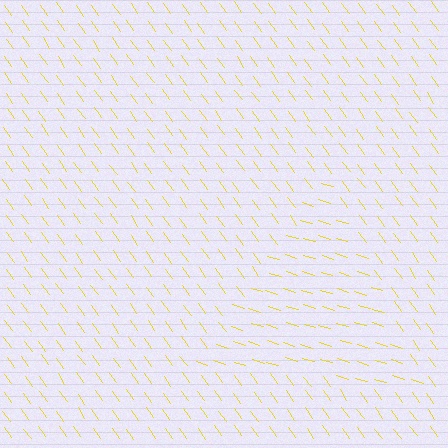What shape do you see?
I see a triangle.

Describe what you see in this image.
The image is filled with small yellow line segments. A triangle region in the image has lines oriented differently from the surrounding lines, creating a visible texture boundary.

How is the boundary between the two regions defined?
The boundary is defined purely by a change in line orientation (approximately 38 degrees difference). All lines are the same color and thickness.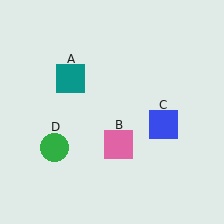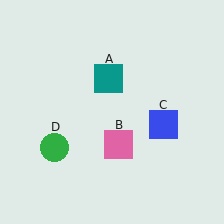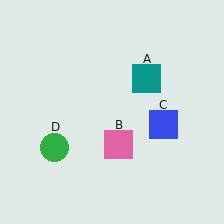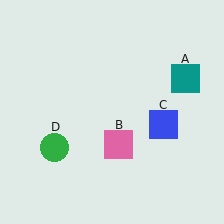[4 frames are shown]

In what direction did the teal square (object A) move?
The teal square (object A) moved right.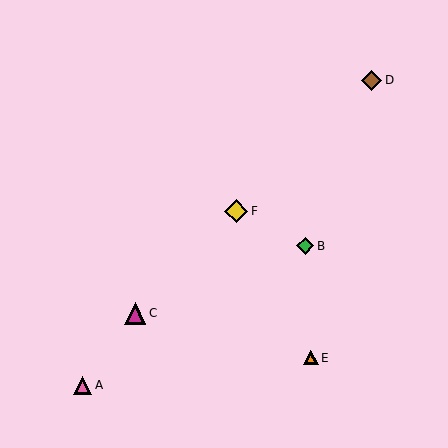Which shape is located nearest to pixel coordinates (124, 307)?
The magenta triangle (labeled C) at (135, 313) is nearest to that location.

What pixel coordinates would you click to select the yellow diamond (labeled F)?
Click at (236, 211) to select the yellow diamond F.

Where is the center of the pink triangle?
The center of the pink triangle is at (83, 385).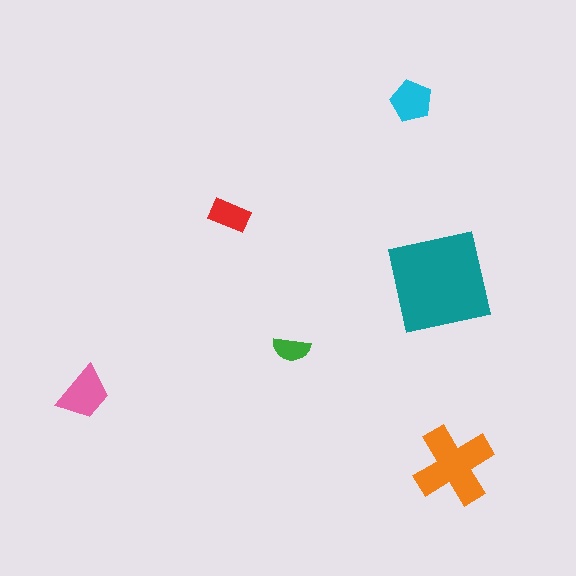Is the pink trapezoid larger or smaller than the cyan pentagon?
Larger.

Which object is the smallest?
The green semicircle.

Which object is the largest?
The teal square.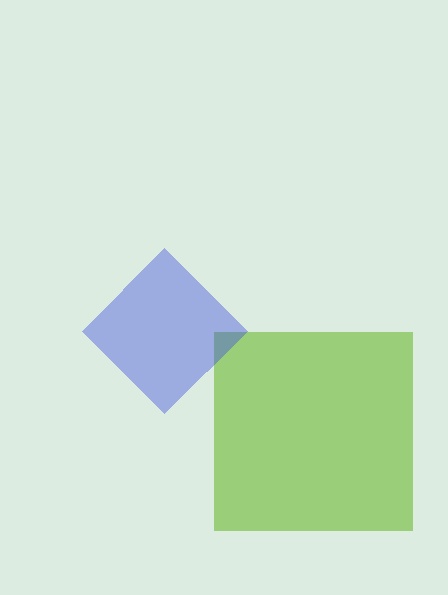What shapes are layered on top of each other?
The layered shapes are: a lime square, a blue diamond.